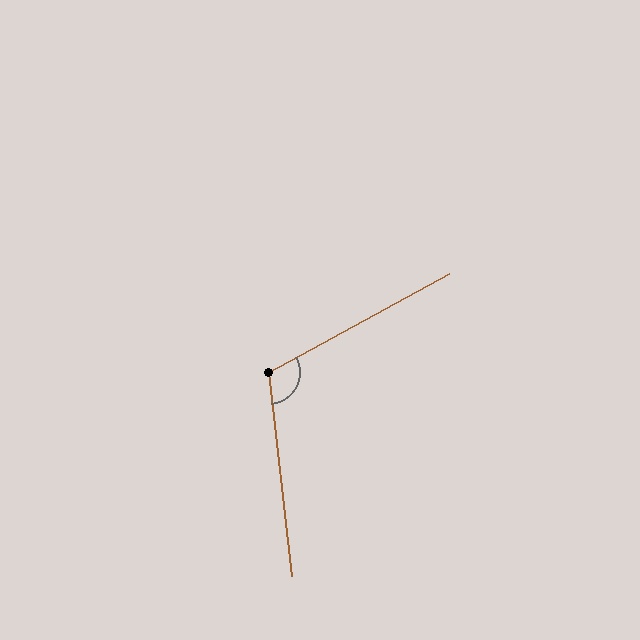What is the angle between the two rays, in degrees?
Approximately 112 degrees.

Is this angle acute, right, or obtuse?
It is obtuse.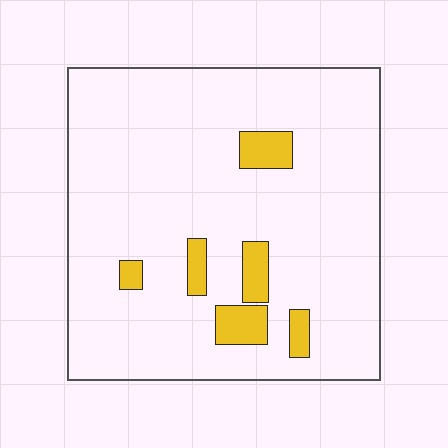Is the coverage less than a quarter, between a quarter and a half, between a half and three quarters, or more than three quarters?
Less than a quarter.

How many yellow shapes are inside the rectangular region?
6.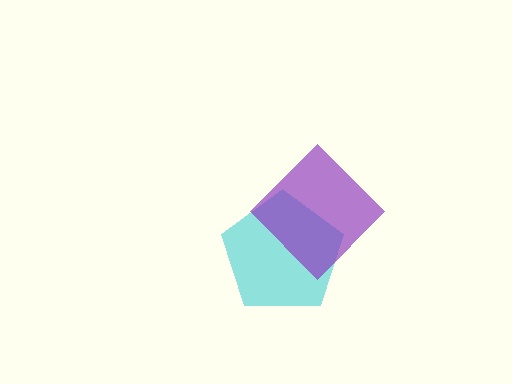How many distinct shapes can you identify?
There are 2 distinct shapes: a cyan pentagon, a purple diamond.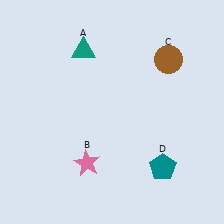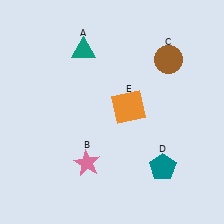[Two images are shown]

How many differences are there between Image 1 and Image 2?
There is 1 difference between the two images.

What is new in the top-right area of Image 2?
An orange square (E) was added in the top-right area of Image 2.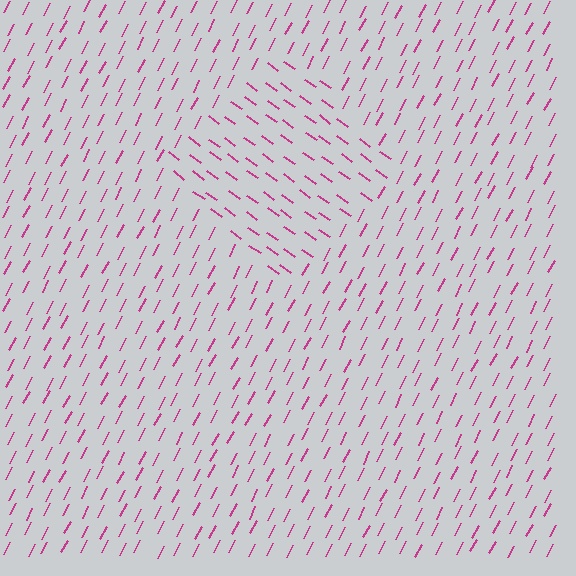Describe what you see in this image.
The image is filled with small magenta line segments. A diamond region in the image has lines oriented differently from the surrounding lines, creating a visible texture boundary.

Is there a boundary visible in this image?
Yes, there is a texture boundary formed by a change in line orientation.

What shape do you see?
I see a diamond.